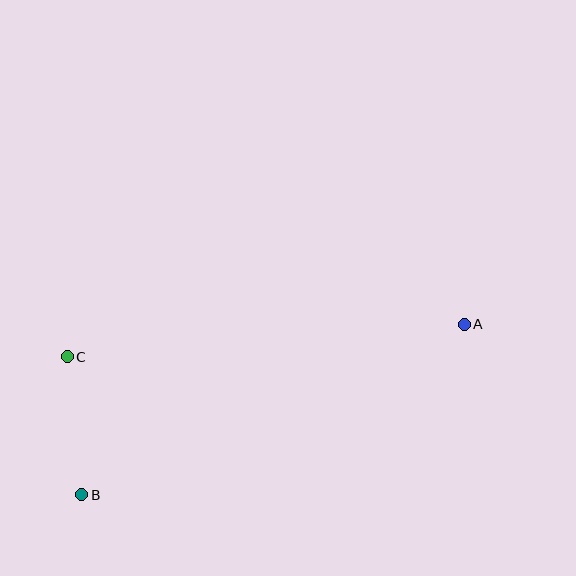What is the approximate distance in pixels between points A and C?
The distance between A and C is approximately 398 pixels.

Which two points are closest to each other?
Points B and C are closest to each other.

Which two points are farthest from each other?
Points A and B are farthest from each other.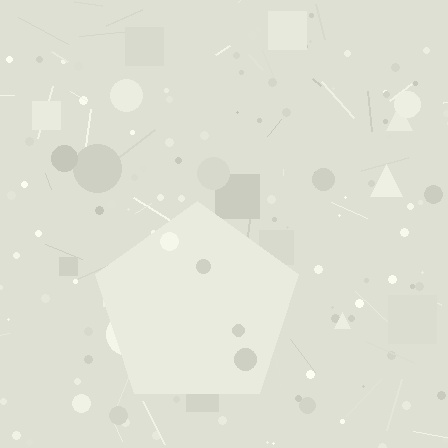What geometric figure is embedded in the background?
A pentagon is embedded in the background.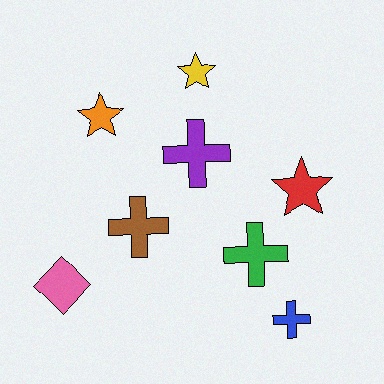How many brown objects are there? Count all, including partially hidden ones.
There is 1 brown object.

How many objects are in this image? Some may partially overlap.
There are 8 objects.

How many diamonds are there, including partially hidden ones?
There is 1 diamond.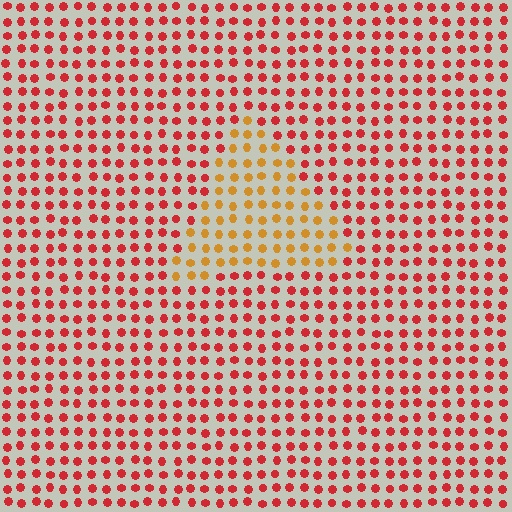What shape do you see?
I see a triangle.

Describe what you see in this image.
The image is filled with small red elements in a uniform arrangement. A triangle-shaped region is visible where the elements are tinted to a slightly different hue, forming a subtle color boundary.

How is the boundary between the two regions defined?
The boundary is defined purely by a slight shift in hue (about 41 degrees). Spacing, size, and orientation are identical on both sides.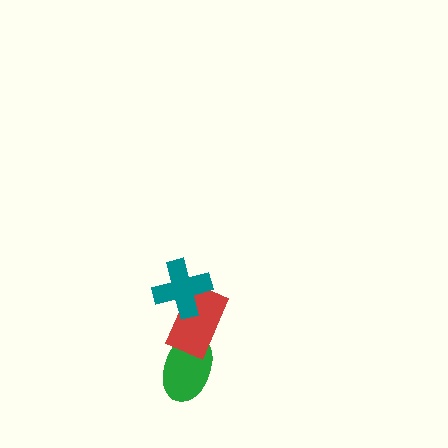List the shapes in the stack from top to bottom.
From top to bottom: the teal cross, the red rectangle, the green ellipse.